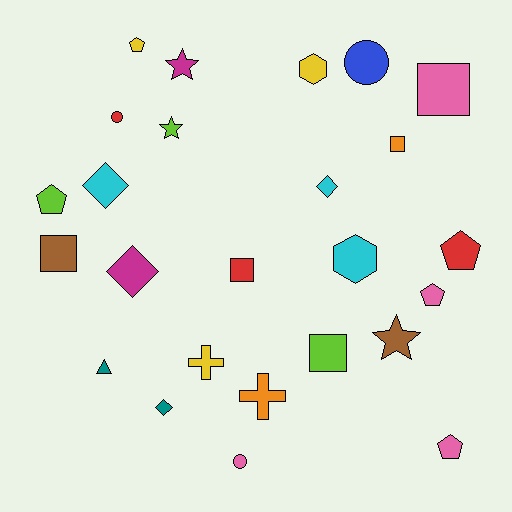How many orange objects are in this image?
There are 2 orange objects.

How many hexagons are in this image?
There are 2 hexagons.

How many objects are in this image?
There are 25 objects.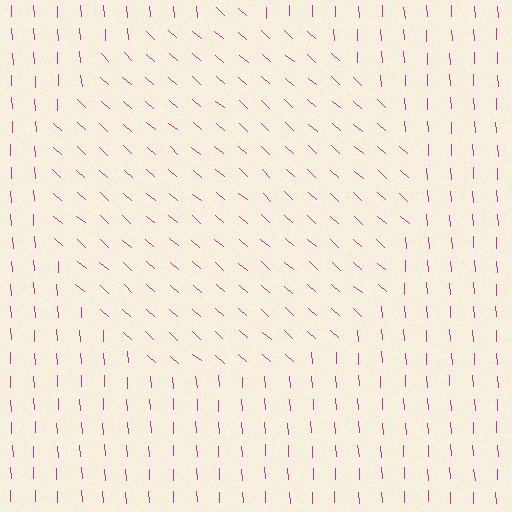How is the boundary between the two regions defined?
The boundary is defined purely by a change in line orientation (approximately 45 degrees difference). All lines are the same color and thickness.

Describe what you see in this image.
The image is filled with small magenta line segments. A circle region in the image has lines oriented differently from the surrounding lines, creating a visible texture boundary.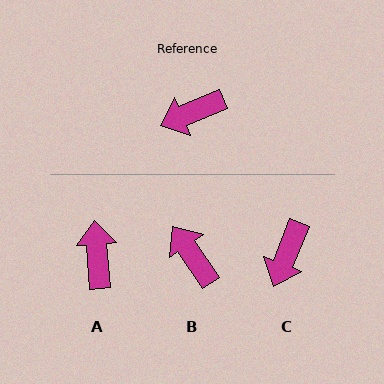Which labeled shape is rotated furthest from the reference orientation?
A, about 108 degrees away.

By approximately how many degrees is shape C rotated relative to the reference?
Approximately 45 degrees counter-clockwise.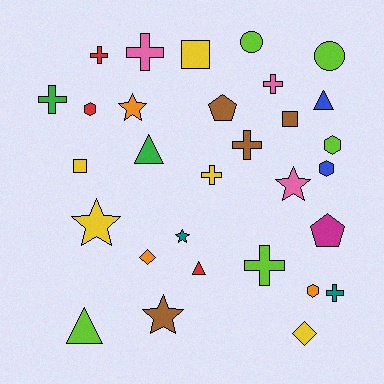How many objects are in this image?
There are 30 objects.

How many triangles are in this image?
There are 4 triangles.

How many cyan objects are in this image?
There are no cyan objects.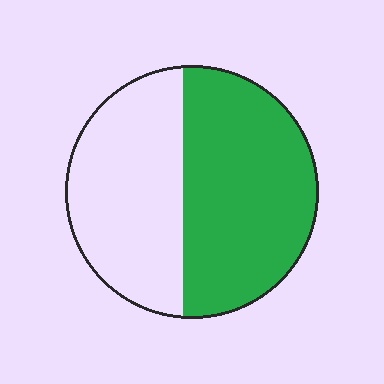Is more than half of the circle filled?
Yes.